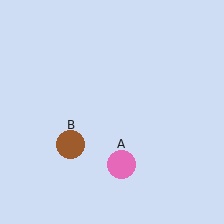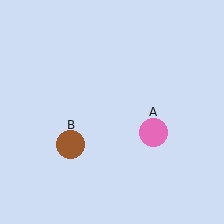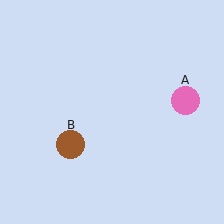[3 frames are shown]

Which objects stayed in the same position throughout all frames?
Brown circle (object B) remained stationary.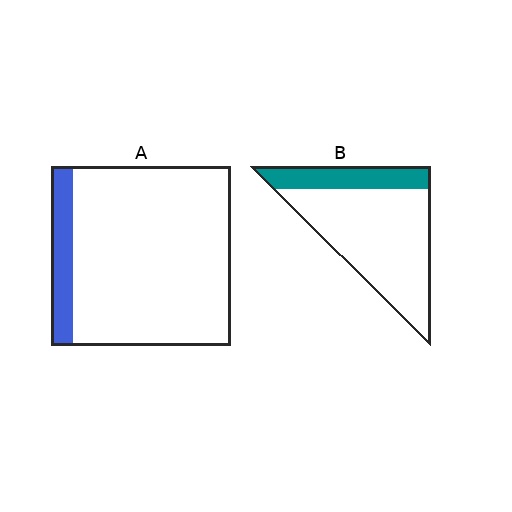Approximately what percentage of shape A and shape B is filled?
A is approximately 10% and B is approximately 25%.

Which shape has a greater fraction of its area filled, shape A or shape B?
Shape B.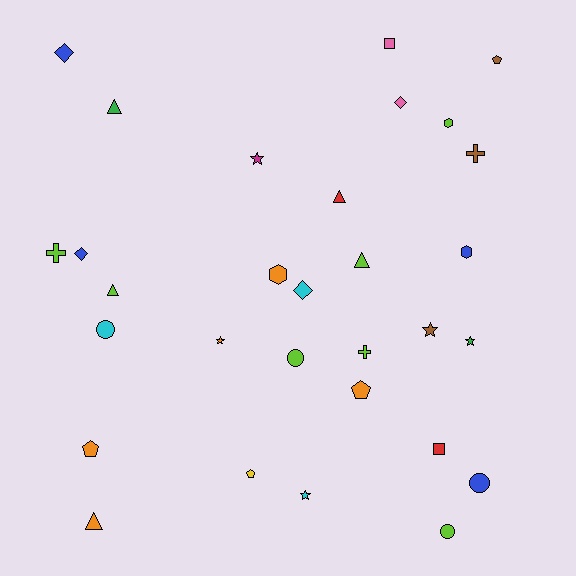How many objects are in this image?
There are 30 objects.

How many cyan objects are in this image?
There are 3 cyan objects.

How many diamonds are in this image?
There are 4 diamonds.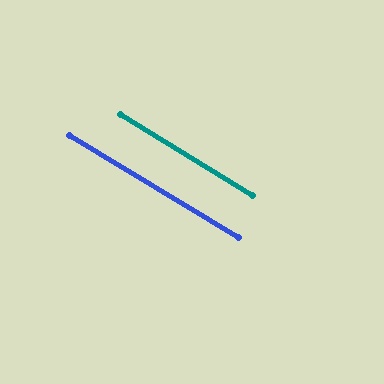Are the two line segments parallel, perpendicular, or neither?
Parallel — their directions differ by only 0.5°.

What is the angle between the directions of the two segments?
Approximately 0 degrees.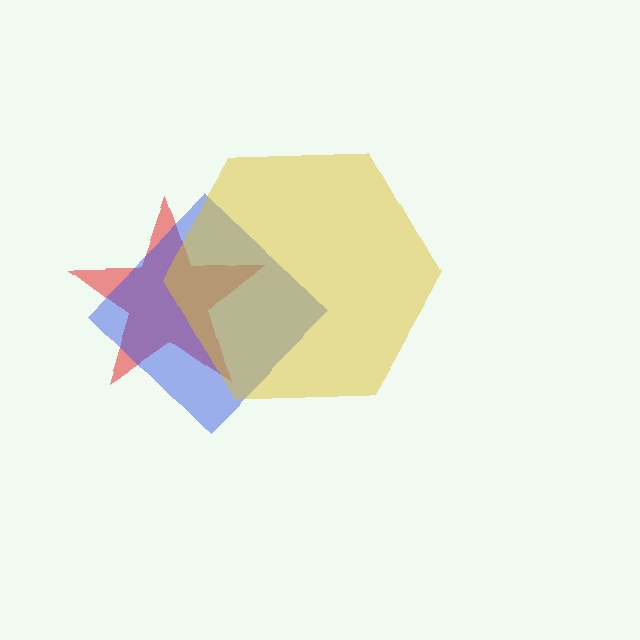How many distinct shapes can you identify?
There are 3 distinct shapes: a red star, a blue diamond, a yellow hexagon.